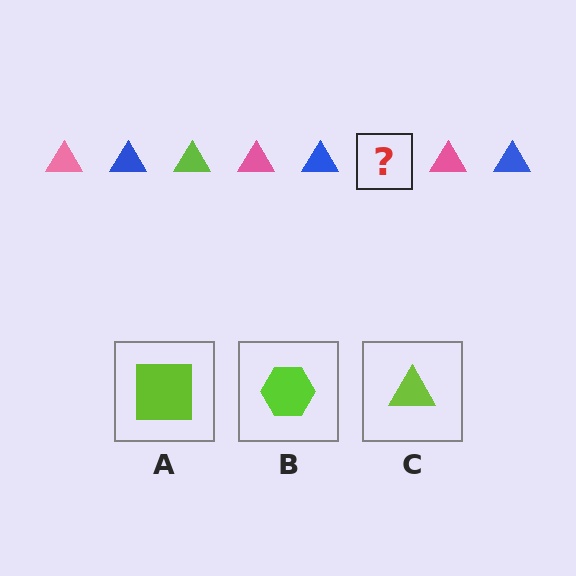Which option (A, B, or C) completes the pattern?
C.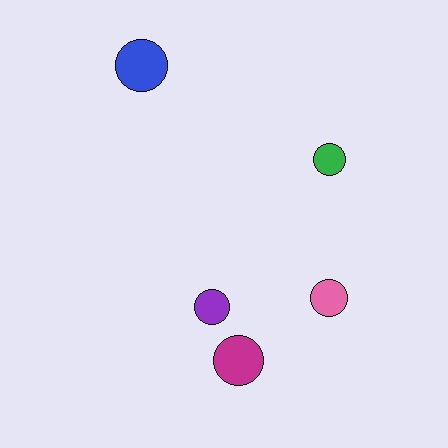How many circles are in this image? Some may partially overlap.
There are 5 circles.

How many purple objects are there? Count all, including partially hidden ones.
There is 1 purple object.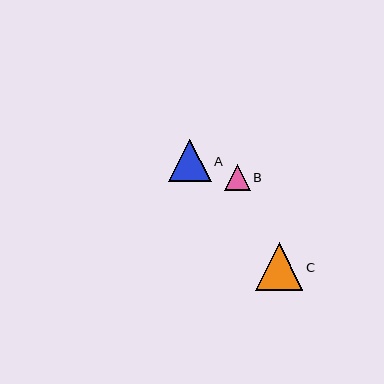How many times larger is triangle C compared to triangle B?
Triangle C is approximately 1.8 times the size of triangle B.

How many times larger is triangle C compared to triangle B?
Triangle C is approximately 1.8 times the size of triangle B.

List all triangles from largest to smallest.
From largest to smallest: C, A, B.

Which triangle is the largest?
Triangle C is the largest with a size of approximately 48 pixels.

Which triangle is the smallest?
Triangle B is the smallest with a size of approximately 26 pixels.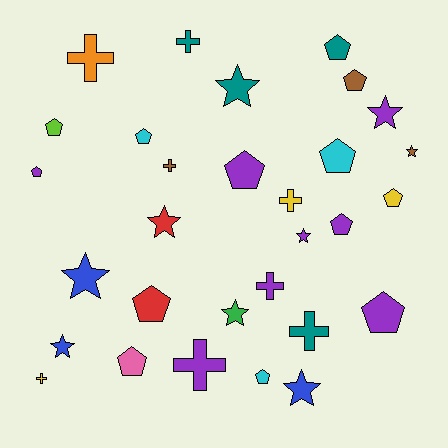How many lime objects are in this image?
There is 1 lime object.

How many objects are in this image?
There are 30 objects.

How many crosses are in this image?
There are 8 crosses.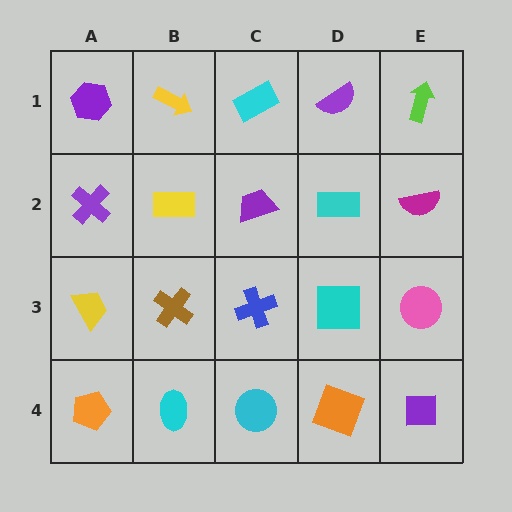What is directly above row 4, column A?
A yellow trapezoid.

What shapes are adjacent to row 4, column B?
A brown cross (row 3, column B), an orange pentagon (row 4, column A), a cyan circle (row 4, column C).